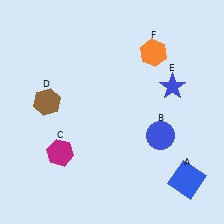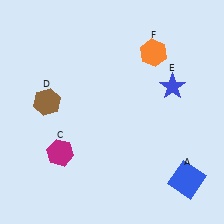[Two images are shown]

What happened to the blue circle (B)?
The blue circle (B) was removed in Image 2. It was in the bottom-right area of Image 1.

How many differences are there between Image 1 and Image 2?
There is 1 difference between the two images.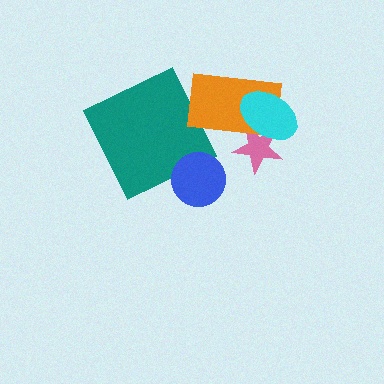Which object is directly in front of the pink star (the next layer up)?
The orange rectangle is directly in front of the pink star.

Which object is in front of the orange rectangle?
The cyan ellipse is in front of the orange rectangle.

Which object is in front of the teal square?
The blue circle is in front of the teal square.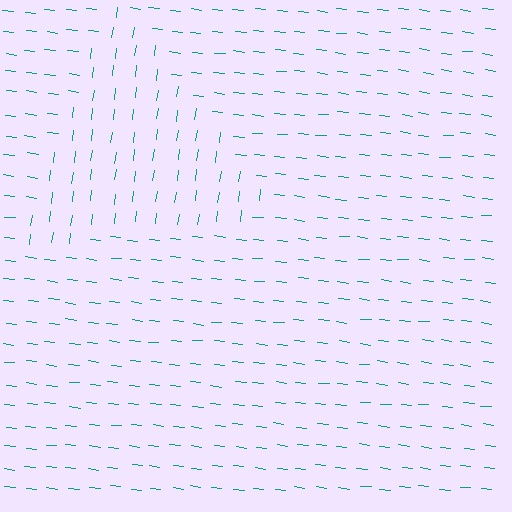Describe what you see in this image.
The image is filled with small teal line segments. A triangle region in the image has lines oriented differently from the surrounding lines, creating a visible texture boundary.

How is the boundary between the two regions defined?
The boundary is defined purely by a change in line orientation (approximately 88 degrees difference). All lines are the same color and thickness.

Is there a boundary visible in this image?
Yes, there is a texture boundary formed by a change in line orientation.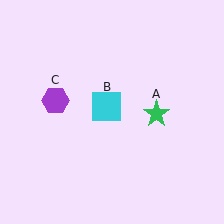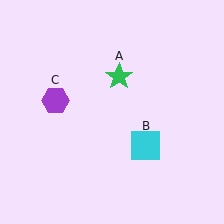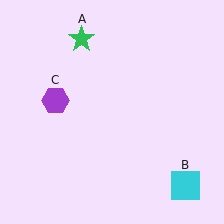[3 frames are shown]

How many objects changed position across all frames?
2 objects changed position: green star (object A), cyan square (object B).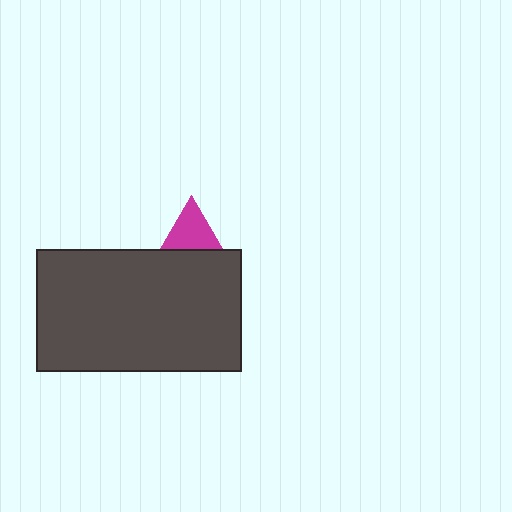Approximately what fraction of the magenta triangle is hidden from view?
Roughly 60% of the magenta triangle is hidden behind the dark gray rectangle.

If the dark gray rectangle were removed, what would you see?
You would see the complete magenta triangle.